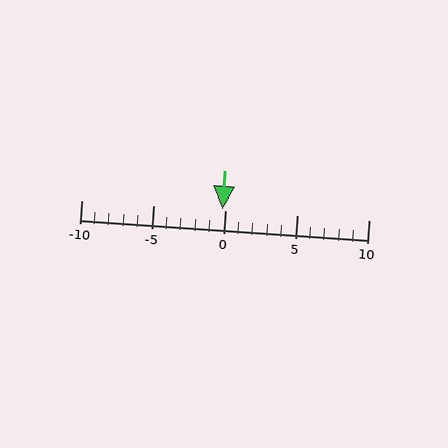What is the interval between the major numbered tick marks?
The major tick marks are spaced 5 units apart.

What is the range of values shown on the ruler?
The ruler shows values from -10 to 10.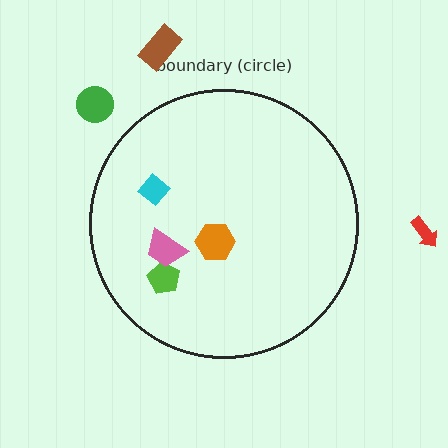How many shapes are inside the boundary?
4 inside, 3 outside.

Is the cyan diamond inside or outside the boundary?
Inside.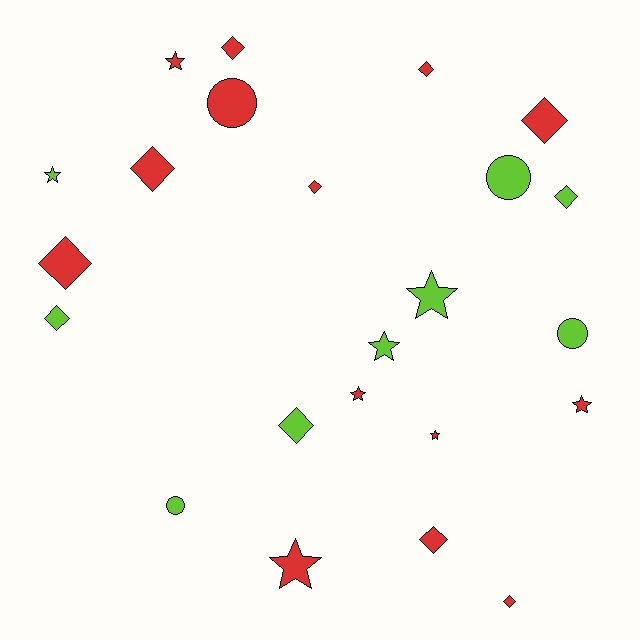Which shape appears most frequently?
Diamond, with 11 objects.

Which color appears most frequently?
Red, with 14 objects.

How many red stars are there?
There are 5 red stars.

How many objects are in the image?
There are 23 objects.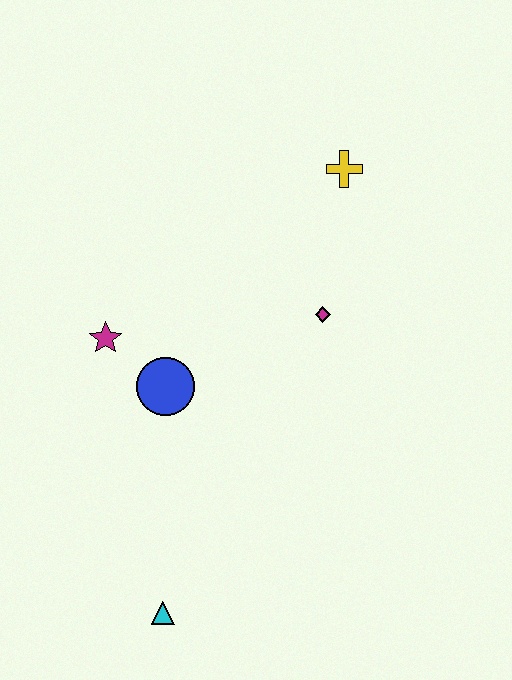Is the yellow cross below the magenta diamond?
No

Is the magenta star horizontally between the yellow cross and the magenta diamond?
No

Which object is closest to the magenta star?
The blue circle is closest to the magenta star.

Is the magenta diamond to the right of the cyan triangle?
Yes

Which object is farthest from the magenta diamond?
The cyan triangle is farthest from the magenta diamond.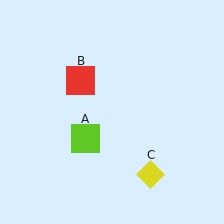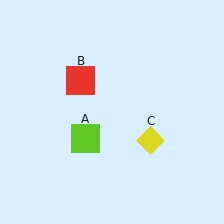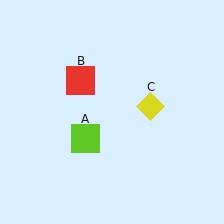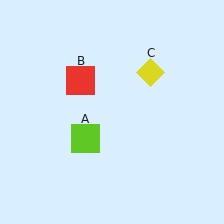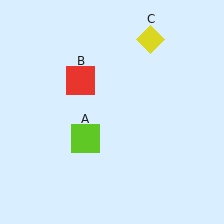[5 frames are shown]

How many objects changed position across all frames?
1 object changed position: yellow diamond (object C).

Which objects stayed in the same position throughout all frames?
Lime square (object A) and red square (object B) remained stationary.